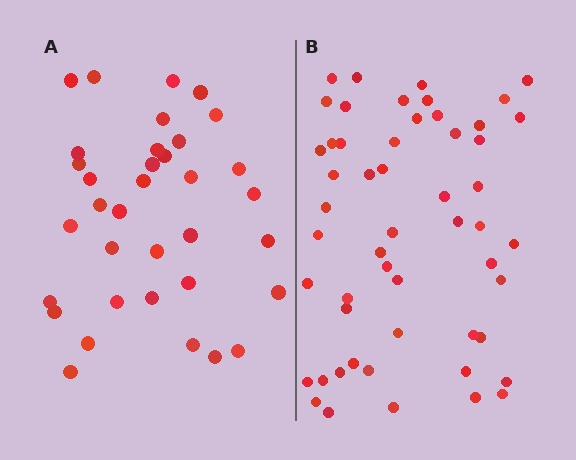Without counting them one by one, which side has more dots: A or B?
Region B (the right region) has more dots.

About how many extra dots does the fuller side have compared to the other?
Region B has approximately 20 more dots than region A.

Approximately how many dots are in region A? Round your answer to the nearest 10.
About 40 dots. (The exact count is 35, which rounds to 40.)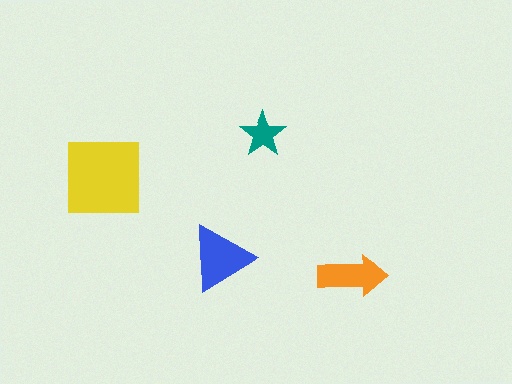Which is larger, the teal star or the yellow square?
The yellow square.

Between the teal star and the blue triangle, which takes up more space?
The blue triangle.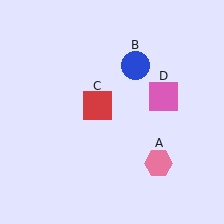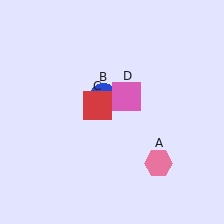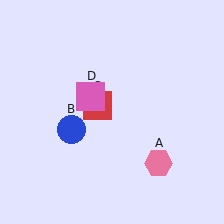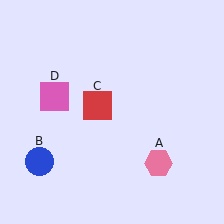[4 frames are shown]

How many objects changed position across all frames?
2 objects changed position: blue circle (object B), pink square (object D).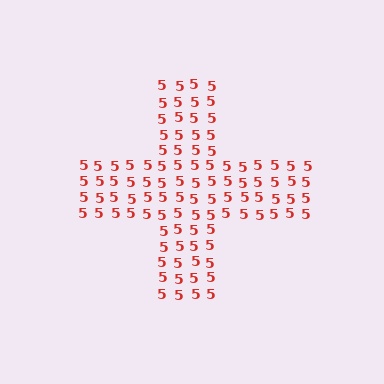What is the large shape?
The large shape is a cross.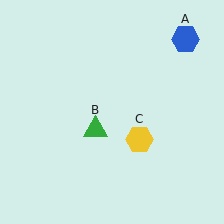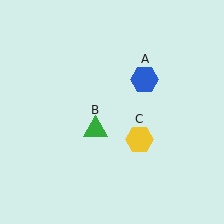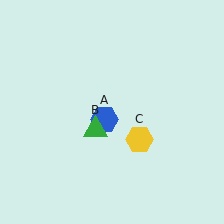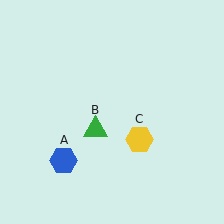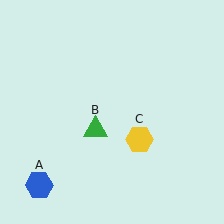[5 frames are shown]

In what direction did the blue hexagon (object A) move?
The blue hexagon (object A) moved down and to the left.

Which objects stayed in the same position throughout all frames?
Green triangle (object B) and yellow hexagon (object C) remained stationary.